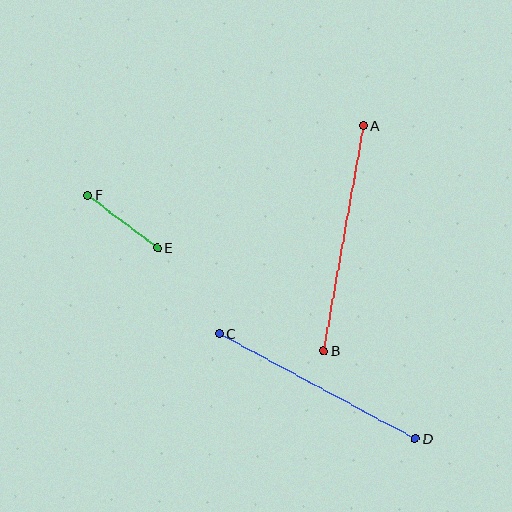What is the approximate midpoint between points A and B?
The midpoint is at approximately (343, 238) pixels.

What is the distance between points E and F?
The distance is approximately 87 pixels.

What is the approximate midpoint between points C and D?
The midpoint is at approximately (317, 386) pixels.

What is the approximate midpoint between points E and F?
The midpoint is at approximately (122, 221) pixels.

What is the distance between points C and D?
The distance is approximately 223 pixels.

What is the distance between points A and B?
The distance is approximately 229 pixels.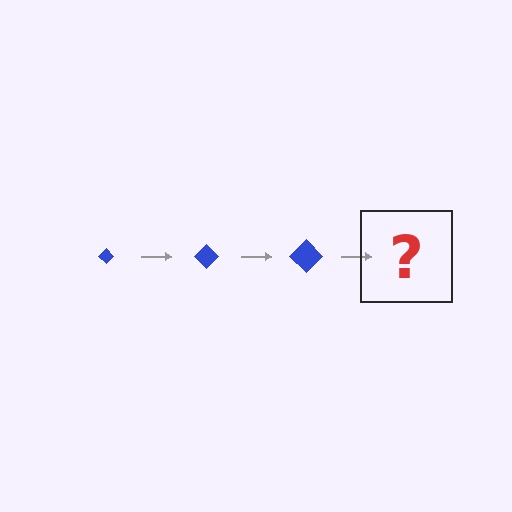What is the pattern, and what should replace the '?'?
The pattern is that the diamond gets progressively larger each step. The '?' should be a blue diamond, larger than the previous one.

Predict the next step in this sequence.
The next step is a blue diamond, larger than the previous one.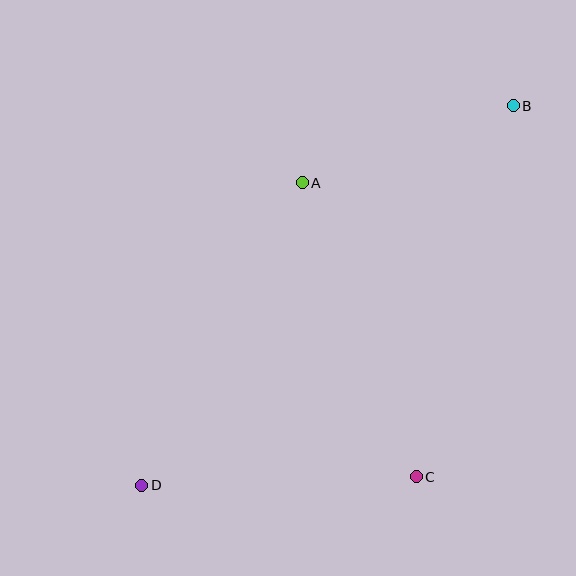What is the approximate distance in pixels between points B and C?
The distance between B and C is approximately 383 pixels.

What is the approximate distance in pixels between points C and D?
The distance between C and D is approximately 275 pixels.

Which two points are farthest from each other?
Points B and D are farthest from each other.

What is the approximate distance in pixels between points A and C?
The distance between A and C is approximately 315 pixels.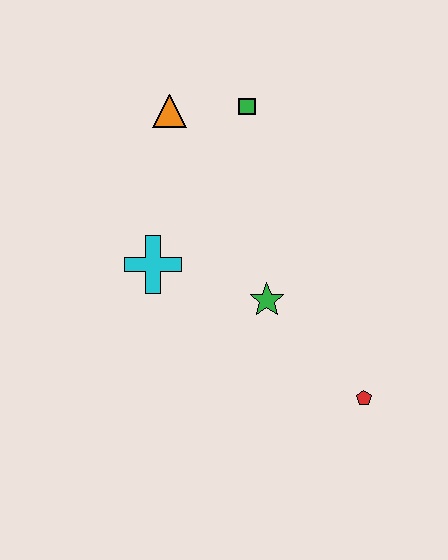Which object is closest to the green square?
The orange triangle is closest to the green square.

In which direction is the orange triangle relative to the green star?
The orange triangle is above the green star.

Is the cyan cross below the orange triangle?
Yes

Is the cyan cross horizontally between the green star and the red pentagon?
No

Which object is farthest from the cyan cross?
The red pentagon is farthest from the cyan cross.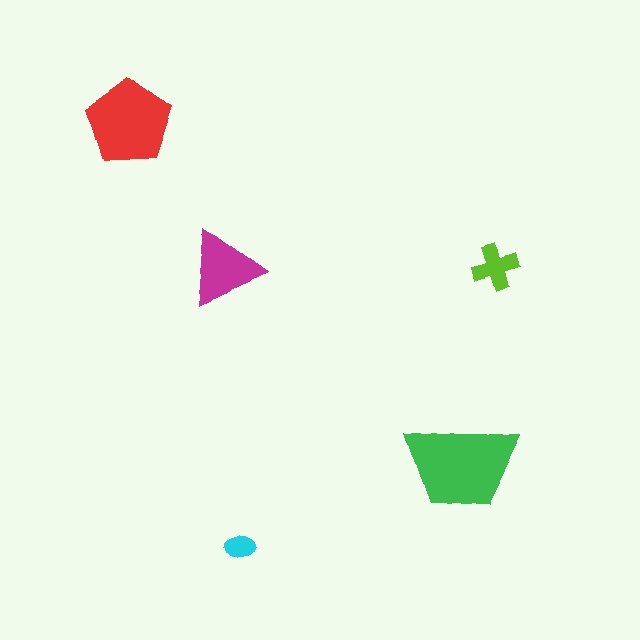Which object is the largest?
The green trapezoid.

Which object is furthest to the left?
The red pentagon is leftmost.